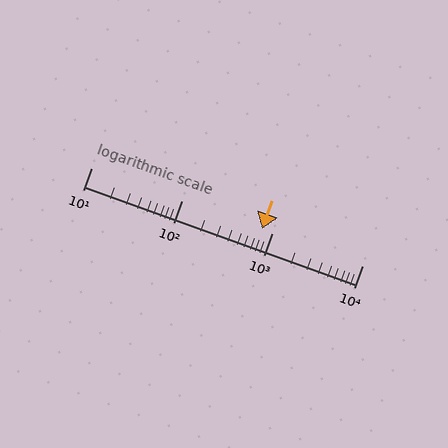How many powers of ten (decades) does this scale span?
The scale spans 3 decades, from 10 to 10000.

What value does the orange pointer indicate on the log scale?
The pointer indicates approximately 770.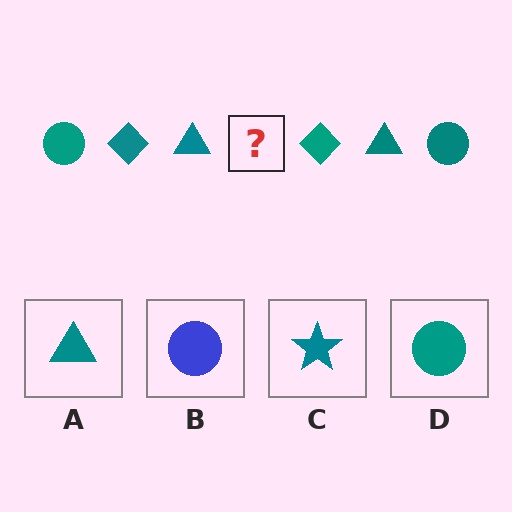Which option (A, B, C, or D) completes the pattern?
D.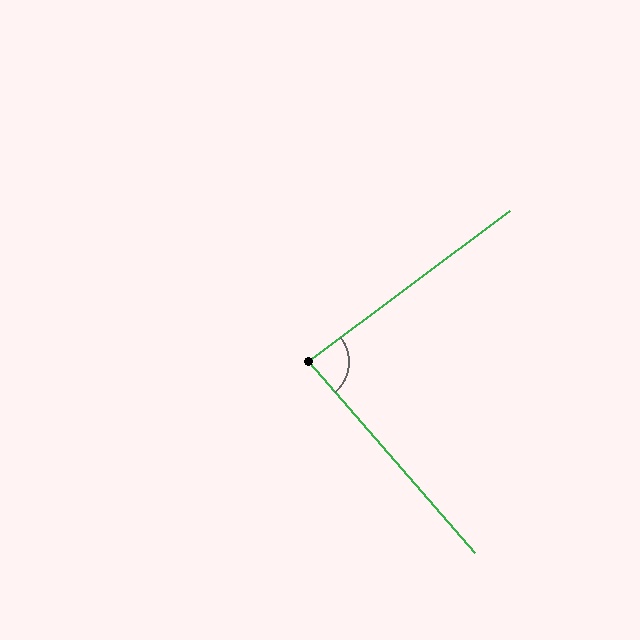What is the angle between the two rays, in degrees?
Approximately 86 degrees.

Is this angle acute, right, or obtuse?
It is approximately a right angle.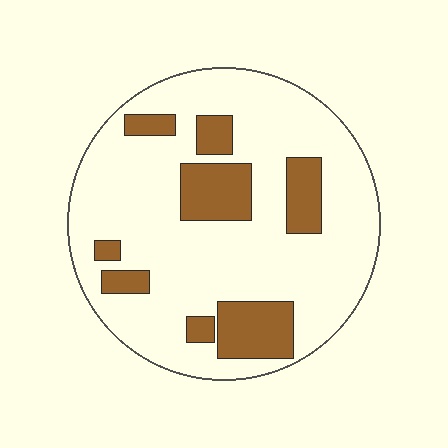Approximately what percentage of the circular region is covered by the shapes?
Approximately 20%.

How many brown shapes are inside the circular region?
8.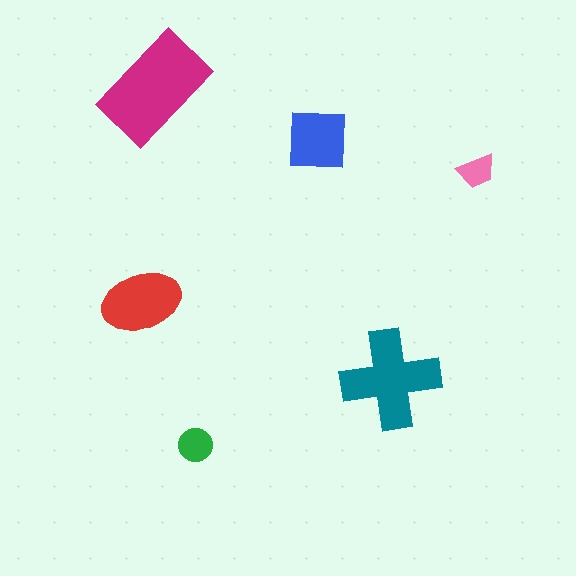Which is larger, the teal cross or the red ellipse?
The teal cross.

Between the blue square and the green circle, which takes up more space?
The blue square.